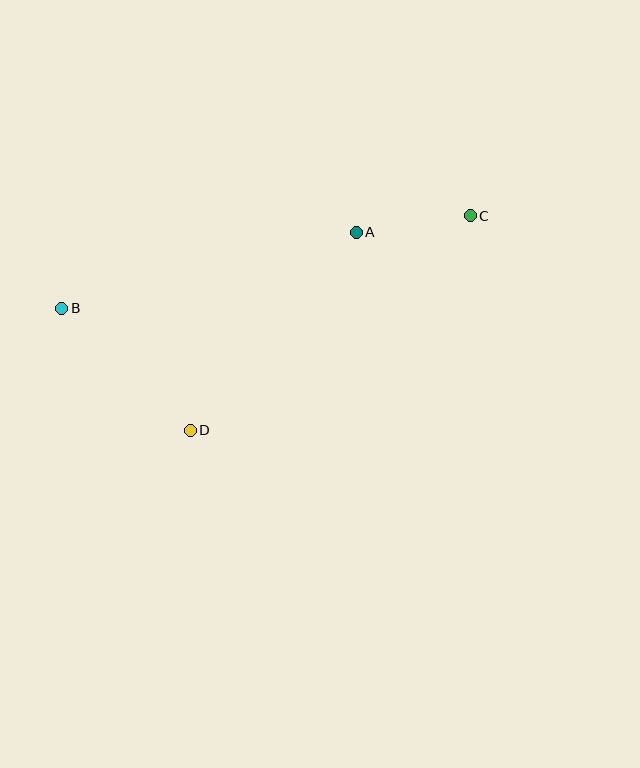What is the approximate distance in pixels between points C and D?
The distance between C and D is approximately 353 pixels.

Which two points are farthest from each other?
Points B and C are farthest from each other.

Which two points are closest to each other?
Points A and C are closest to each other.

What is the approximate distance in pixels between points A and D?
The distance between A and D is approximately 258 pixels.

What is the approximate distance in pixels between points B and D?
The distance between B and D is approximately 177 pixels.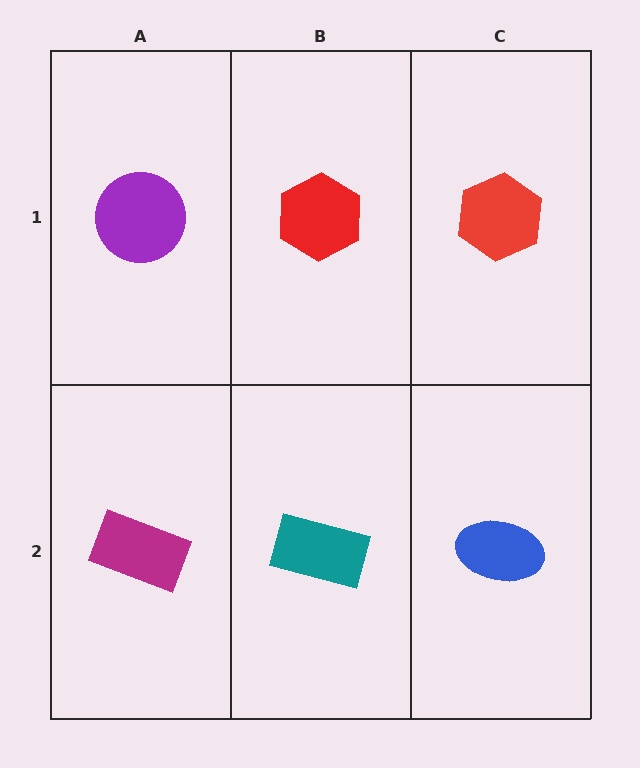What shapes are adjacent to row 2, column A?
A purple circle (row 1, column A), a teal rectangle (row 2, column B).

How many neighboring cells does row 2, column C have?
2.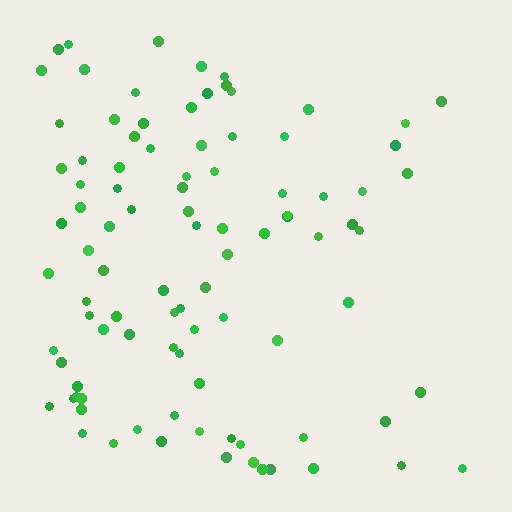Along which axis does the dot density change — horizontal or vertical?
Horizontal.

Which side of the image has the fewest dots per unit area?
The right.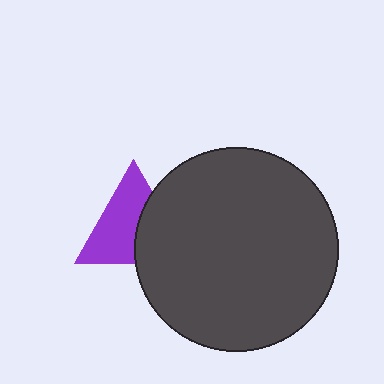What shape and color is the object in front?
The object in front is a dark gray circle.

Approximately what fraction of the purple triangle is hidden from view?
Roughly 40% of the purple triangle is hidden behind the dark gray circle.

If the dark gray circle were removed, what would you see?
You would see the complete purple triangle.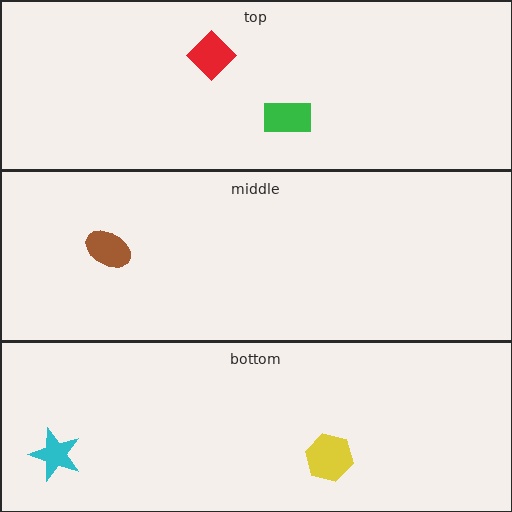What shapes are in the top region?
The green rectangle, the red diamond.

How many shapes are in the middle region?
1.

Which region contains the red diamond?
The top region.